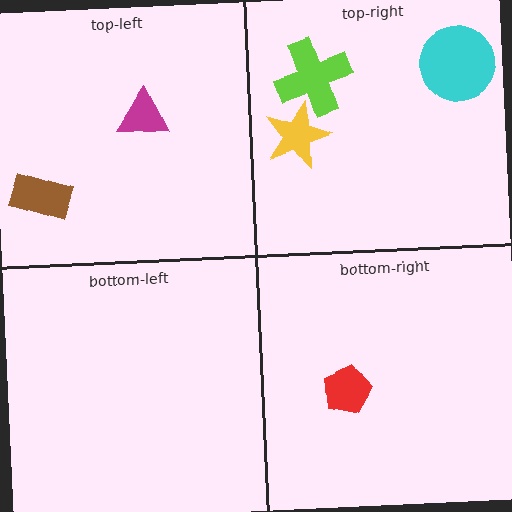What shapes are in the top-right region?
The lime cross, the yellow star, the cyan circle.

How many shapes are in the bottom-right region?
1.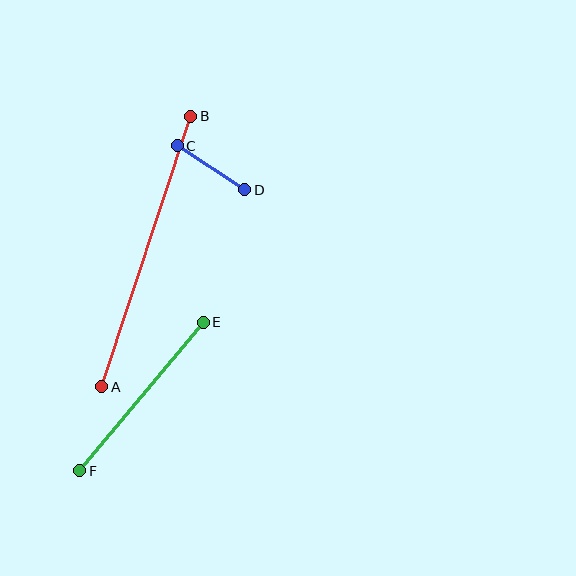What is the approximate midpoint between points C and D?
The midpoint is at approximately (211, 168) pixels.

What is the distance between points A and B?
The distance is approximately 285 pixels.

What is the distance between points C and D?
The distance is approximately 81 pixels.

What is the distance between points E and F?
The distance is approximately 193 pixels.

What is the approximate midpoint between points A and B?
The midpoint is at approximately (146, 251) pixels.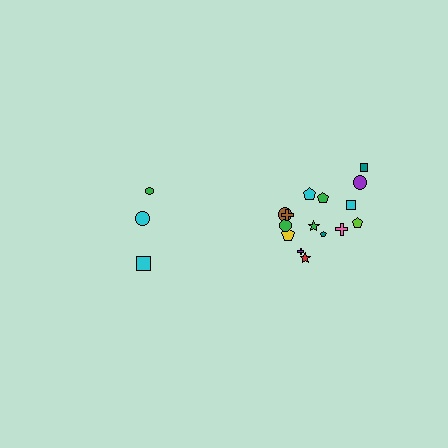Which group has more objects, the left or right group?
The right group.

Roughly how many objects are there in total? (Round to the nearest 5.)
Roughly 20 objects in total.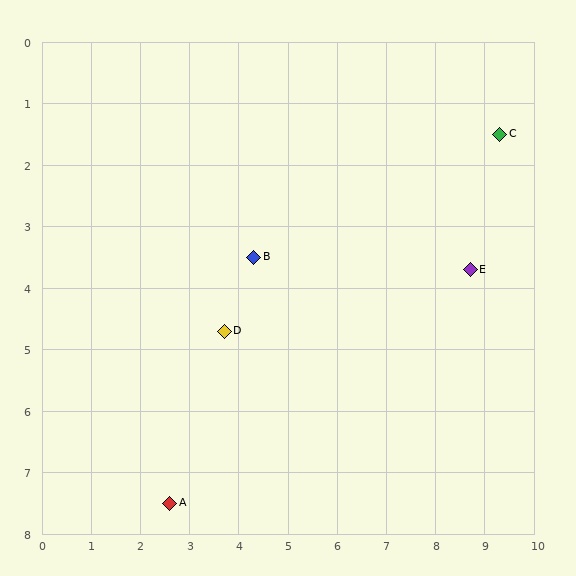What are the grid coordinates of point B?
Point B is at approximately (4.3, 3.5).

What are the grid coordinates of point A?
Point A is at approximately (2.6, 7.5).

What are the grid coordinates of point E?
Point E is at approximately (8.7, 3.7).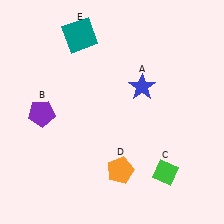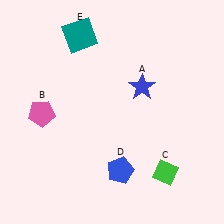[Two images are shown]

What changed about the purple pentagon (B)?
In Image 1, B is purple. In Image 2, it changed to pink.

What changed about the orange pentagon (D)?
In Image 1, D is orange. In Image 2, it changed to blue.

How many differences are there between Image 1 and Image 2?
There are 2 differences between the two images.